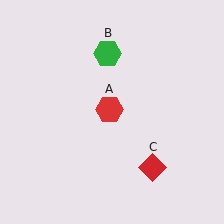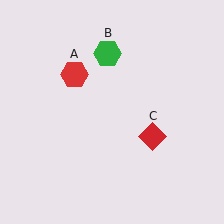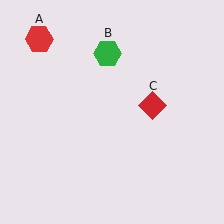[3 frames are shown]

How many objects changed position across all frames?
2 objects changed position: red hexagon (object A), red diamond (object C).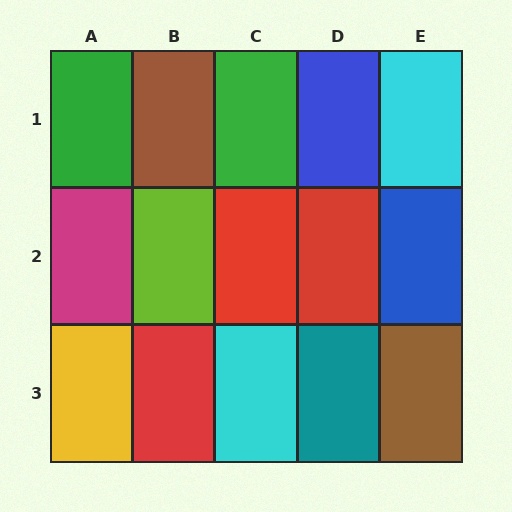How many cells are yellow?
1 cell is yellow.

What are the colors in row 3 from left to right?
Yellow, red, cyan, teal, brown.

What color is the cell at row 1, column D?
Blue.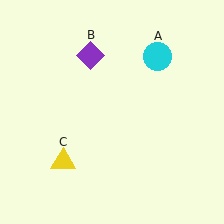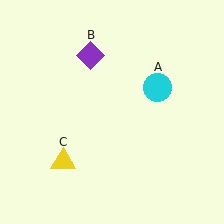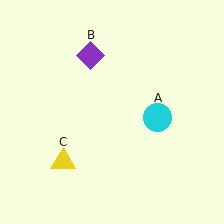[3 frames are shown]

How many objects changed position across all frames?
1 object changed position: cyan circle (object A).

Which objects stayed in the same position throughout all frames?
Purple diamond (object B) and yellow triangle (object C) remained stationary.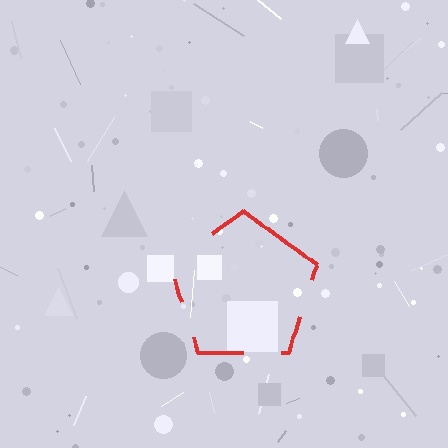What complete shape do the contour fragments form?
The contour fragments form a pentagon.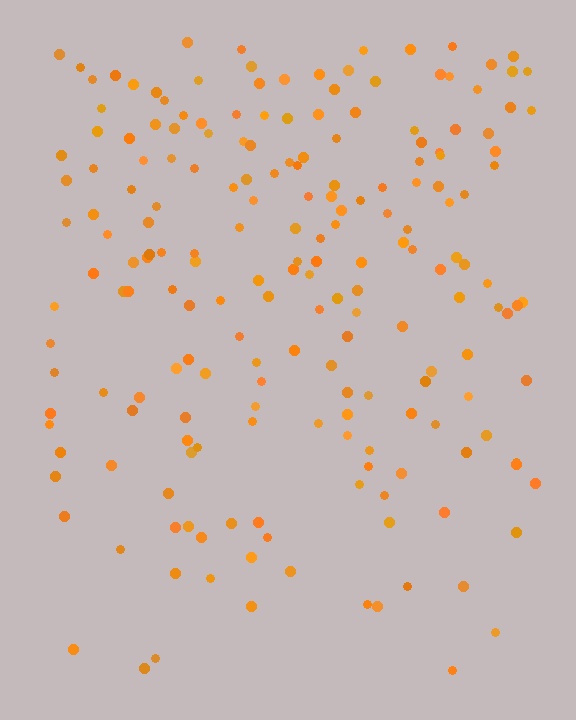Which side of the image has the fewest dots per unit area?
The bottom.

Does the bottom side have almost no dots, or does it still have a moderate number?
Still a moderate number, just noticeably fewer than the top.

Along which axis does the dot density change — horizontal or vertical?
Vertical.